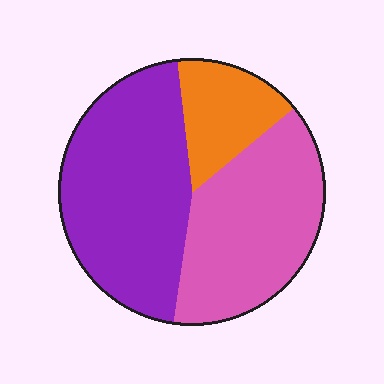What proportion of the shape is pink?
Pink takes up about three eighths (3/8) of the shape.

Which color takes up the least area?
Orange, at roughly 15%.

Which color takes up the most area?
Purple, at roughly 45%.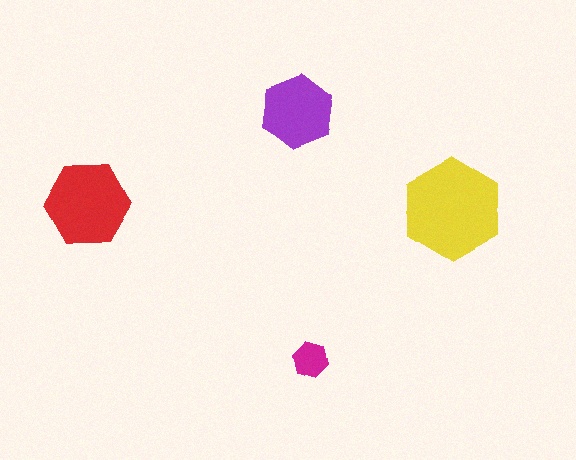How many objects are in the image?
There are 4 objects in the image.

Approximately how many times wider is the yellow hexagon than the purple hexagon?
About 1.5 times wider.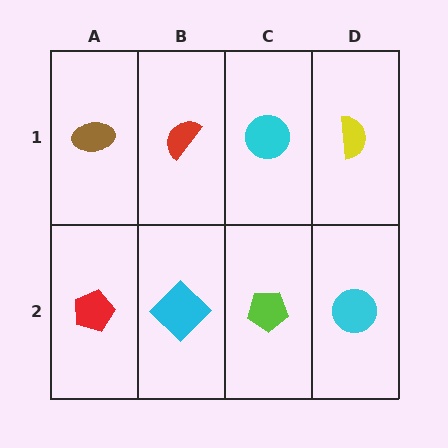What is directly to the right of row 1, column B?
A cyan circle.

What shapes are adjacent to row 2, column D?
A yellow semicircle (row 1, column D), a lime pentagon (row 2, column C).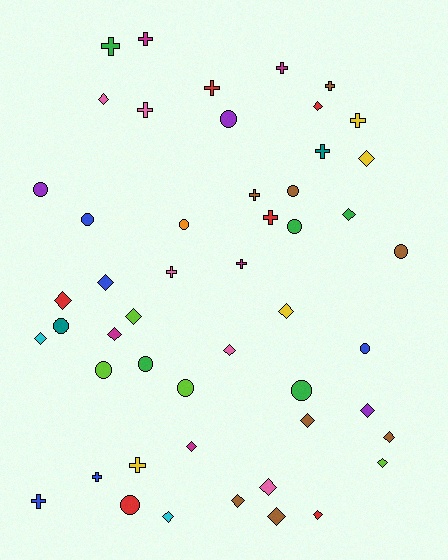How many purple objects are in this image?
There are 3 purple objects.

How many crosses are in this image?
There are 15 crosses.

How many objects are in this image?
There are 50 objects.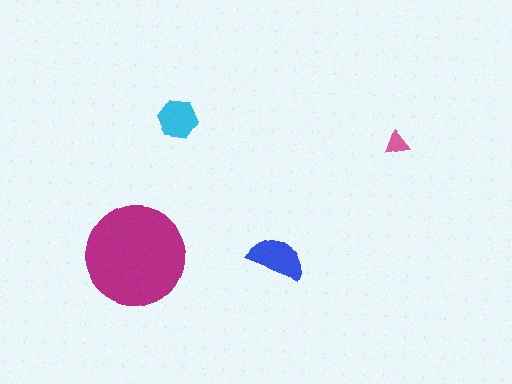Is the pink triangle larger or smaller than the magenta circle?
Smaller.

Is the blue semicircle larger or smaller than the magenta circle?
Smaller.